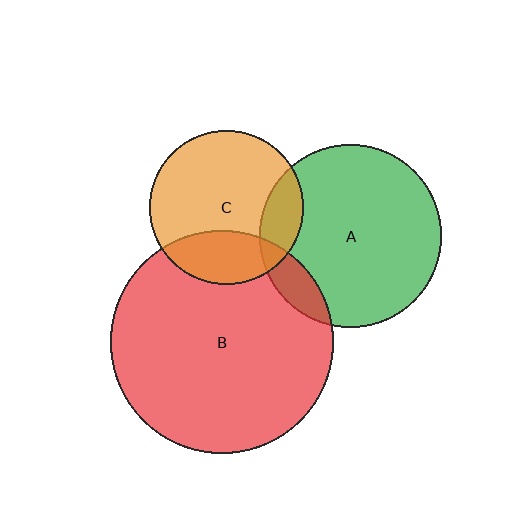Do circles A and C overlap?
Yes.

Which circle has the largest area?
Circle B (red).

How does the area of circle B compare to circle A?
Approximately 1.5 times.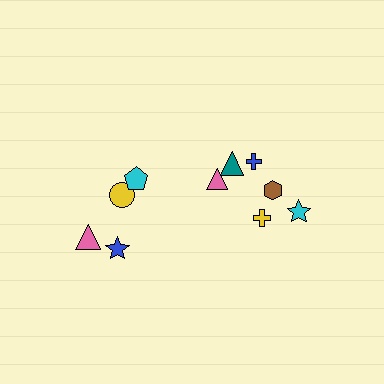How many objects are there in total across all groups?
There are 10 objects.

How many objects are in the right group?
There are 6 objects.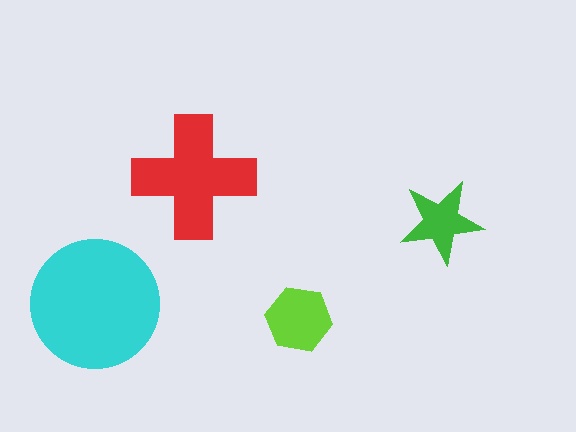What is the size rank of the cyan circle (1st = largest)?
1st.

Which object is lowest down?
The lime hexagon is bottommost.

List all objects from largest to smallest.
The cyan circle, the red cross, the lime hexagon, the green star.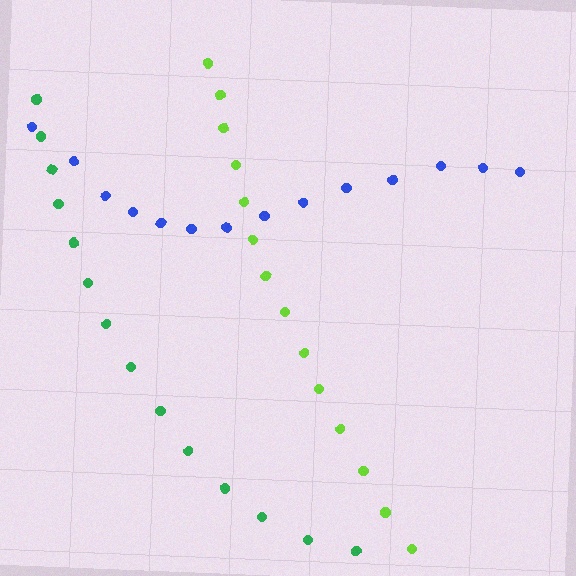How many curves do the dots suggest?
There are 3 distinct paths.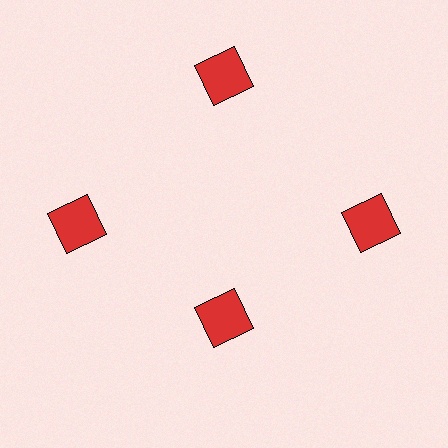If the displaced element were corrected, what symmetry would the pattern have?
It would have 4-fold rotational symmetry — the pattern would map onto itself every 90 degrees.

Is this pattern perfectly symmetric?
No. The 4 red squares are arranged in a ring, but one element near the 6 o'clock position is pulled inward toward the center, breaking the 4-fold rotational symmetry.